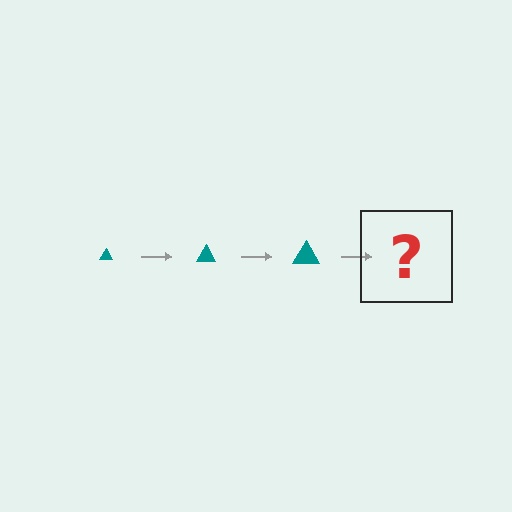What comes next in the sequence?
The next element should be a teal triangle, larger than the previous one.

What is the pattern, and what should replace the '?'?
The pattern is that the triangle gets progressively larger each step. The '?' should be a teal triangle, larger than the previous one.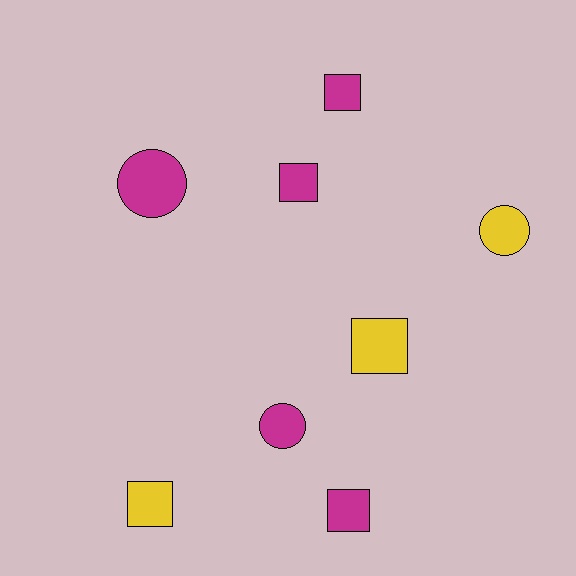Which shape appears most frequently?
Square, with 5 objects.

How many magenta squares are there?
There are 3 magenta squares.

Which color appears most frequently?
Magenta, with 5 objects.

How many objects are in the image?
There are 8 objects.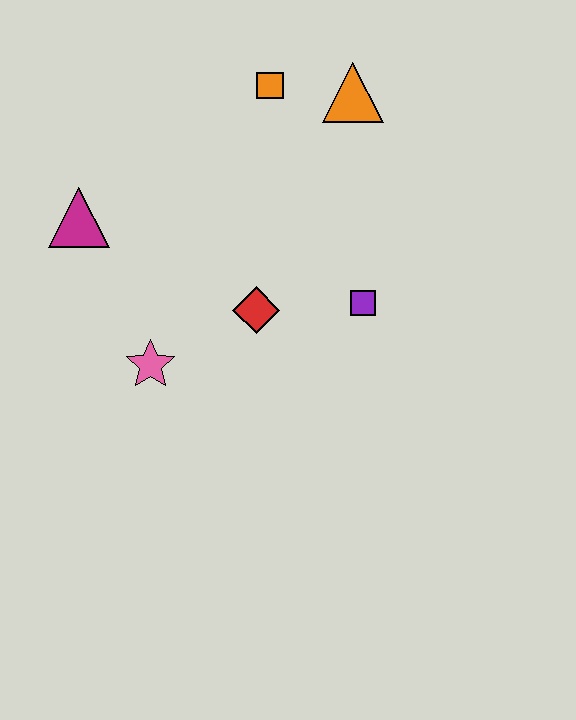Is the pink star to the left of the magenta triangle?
No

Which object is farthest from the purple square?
The magenta triangle is farthest from the purple square.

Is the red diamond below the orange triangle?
Yes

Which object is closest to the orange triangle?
The orange square is closest to the orange triangle.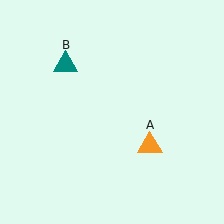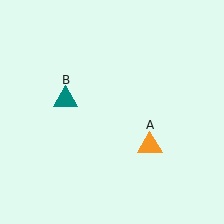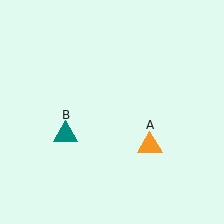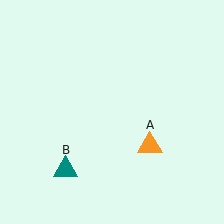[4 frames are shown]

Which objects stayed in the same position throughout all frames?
Orange triangle (object A) remained stationary.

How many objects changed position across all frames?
1 object changed position: teal triangle (object B).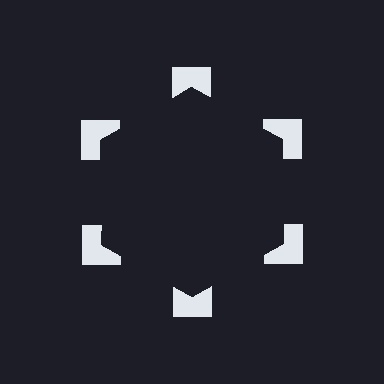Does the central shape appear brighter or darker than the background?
It typically appears slightly darker than the background, even though no actual brightness change is drawn.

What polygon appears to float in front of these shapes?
An illusory hexagon — its edges are inferred from the aligned wedge cuts in the notched squares, not physically drawn.